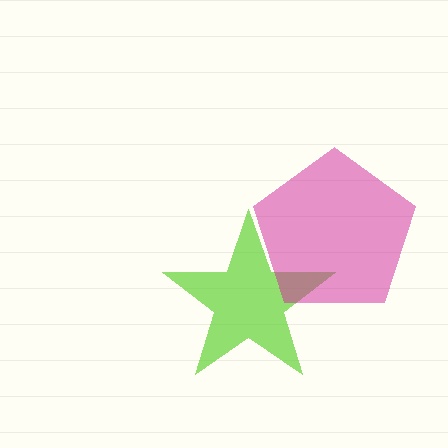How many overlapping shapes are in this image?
There are 2 overlapping shapes in the image.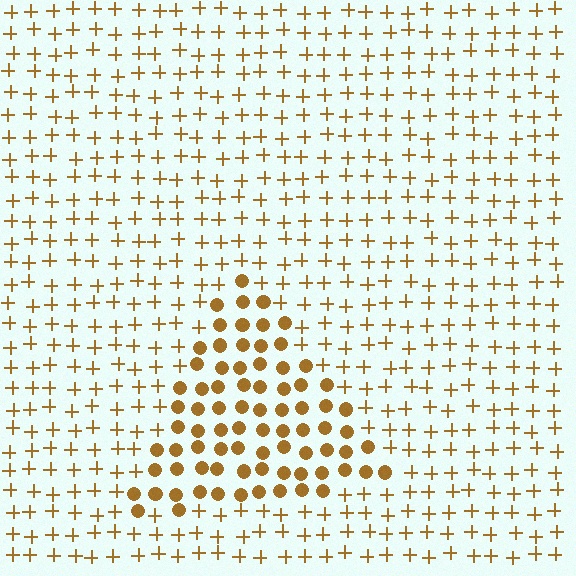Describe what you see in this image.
The image is filled with small brown elements arranged in a uniform grid. A triangle-shaped region contains circles, while the surrounding area contains plus signs. The boundary is defined purely by the change in element shape.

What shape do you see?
I see a triangle.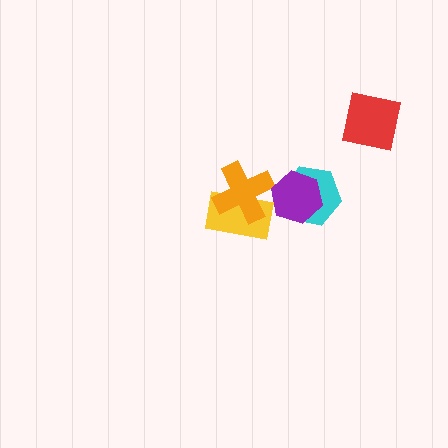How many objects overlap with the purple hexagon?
1 object overlaps with the purple hexagon.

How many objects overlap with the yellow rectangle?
1 object overlaps with the yellow rectangle.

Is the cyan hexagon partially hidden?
Yes, it is partially covered by another shape.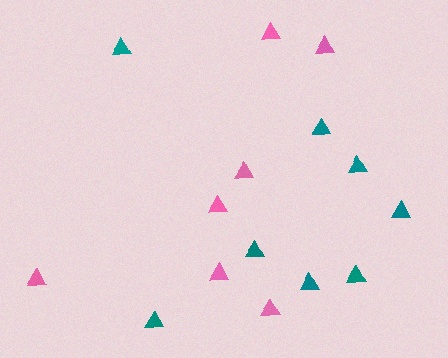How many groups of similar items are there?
There are 2 groups: one group of pink triangles (7) and one group of teal triangles (8).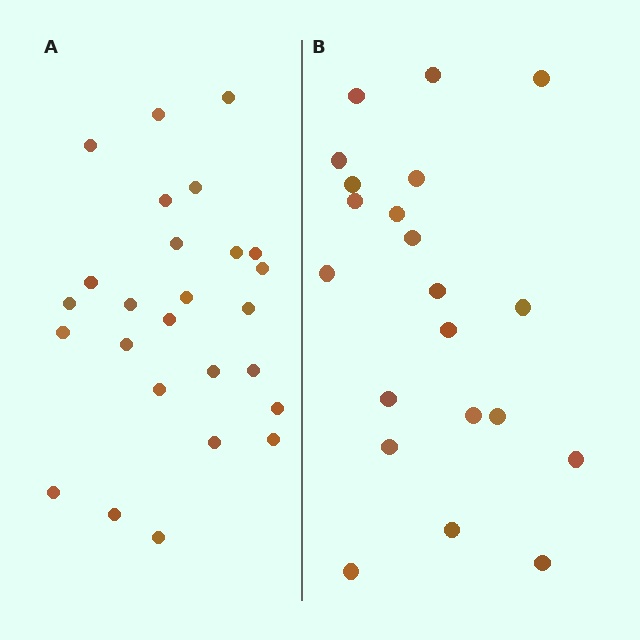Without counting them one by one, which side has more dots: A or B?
Region A (the left region) has more dots.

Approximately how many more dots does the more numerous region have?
Region A has about 5 more dots than region B.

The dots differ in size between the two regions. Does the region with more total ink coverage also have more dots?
No. Region B has more total ink coverage because its dots are larger, but region A actually contains more individual dots. Total area can be misleading — the number of items is what matters here.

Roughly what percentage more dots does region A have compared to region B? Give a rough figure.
About 25% more.